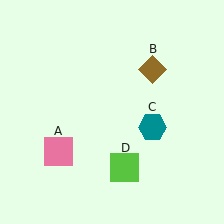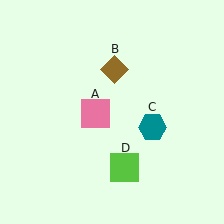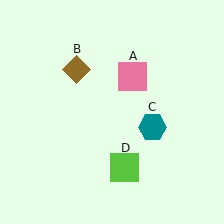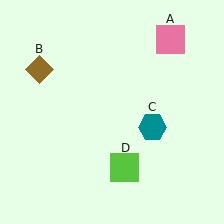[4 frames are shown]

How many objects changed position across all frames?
2 objects changed position: pink square (object A), brown diamond (object B).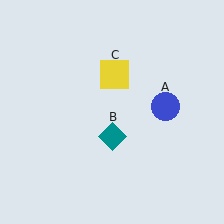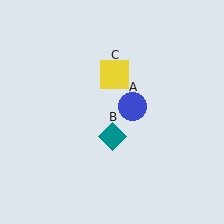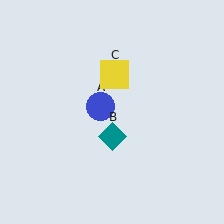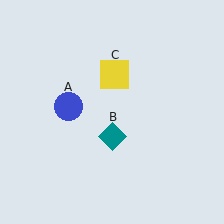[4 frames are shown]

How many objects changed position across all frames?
1 object changed position: blue circle (object A).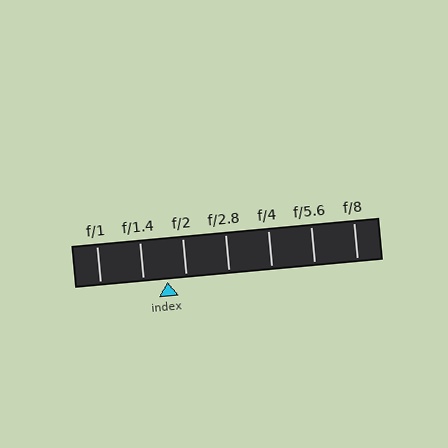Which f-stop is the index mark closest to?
The index mark is closest to f/2.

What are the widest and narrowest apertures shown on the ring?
The widest aperture shown is f/1 and the narrowest is f/8.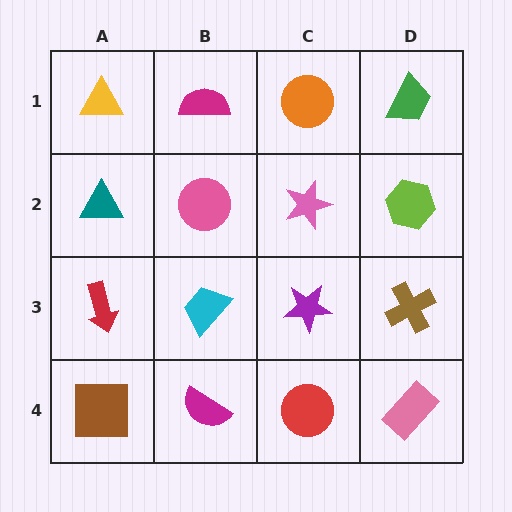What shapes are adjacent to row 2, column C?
An orange circle (row 1, column C), a purple star (row 3, column C), a pink circle (row 2, column B), a lime hexagon (row 2, column D).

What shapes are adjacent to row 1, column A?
A teal triangle (row 2, column A), a magenta semicircle (row 1, column B).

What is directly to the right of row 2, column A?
A pink circle.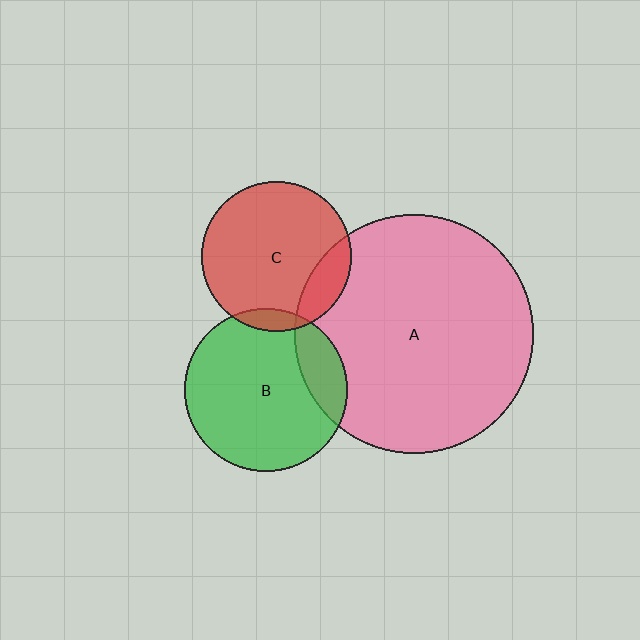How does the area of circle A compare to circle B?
Approximately 2.1 times.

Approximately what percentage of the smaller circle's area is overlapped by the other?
Approximately 5%.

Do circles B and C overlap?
Yes.